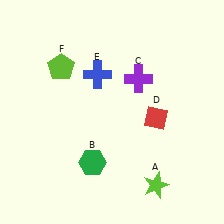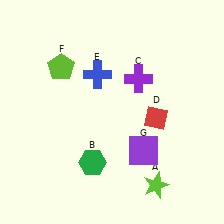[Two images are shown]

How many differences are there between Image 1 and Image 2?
There is 1 difference between the two images.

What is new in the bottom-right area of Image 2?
A purple square (G) was added in the bottom-right area of Image 2.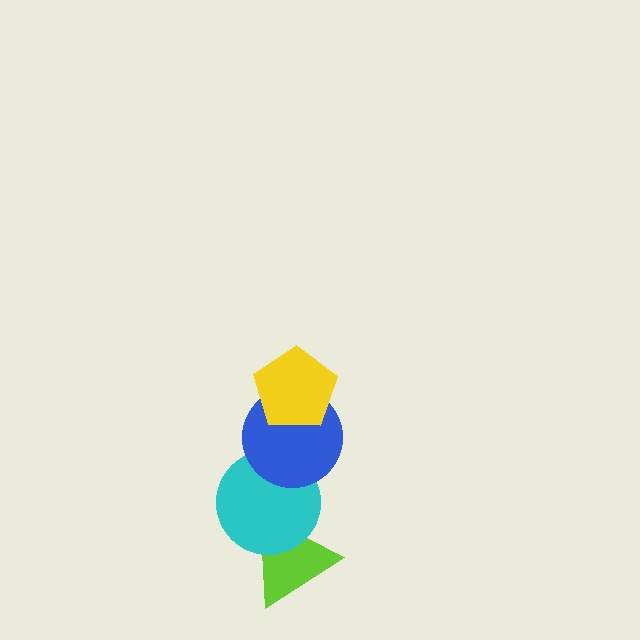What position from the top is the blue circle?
The blue circle is 2nd from the top.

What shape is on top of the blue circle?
The yellow pentagon is on top of the blue circle.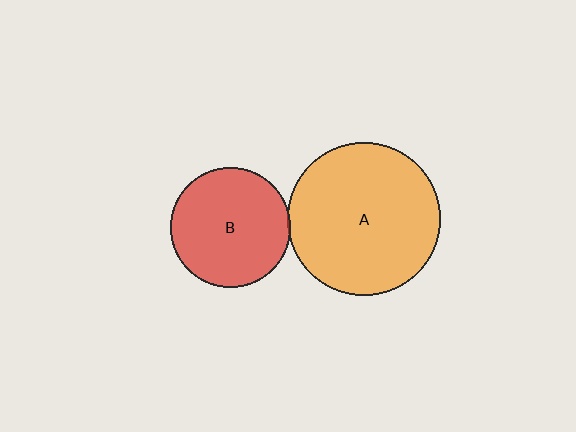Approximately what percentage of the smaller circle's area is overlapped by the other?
Approximately 5%.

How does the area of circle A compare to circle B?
Approximately 1.6 times.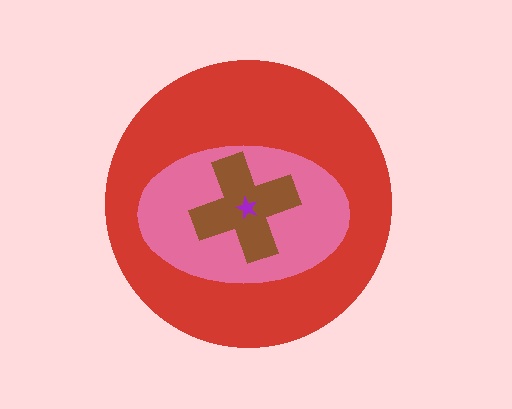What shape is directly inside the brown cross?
The purple star.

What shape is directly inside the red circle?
The pink ellipse.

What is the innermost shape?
The purple star.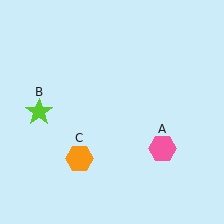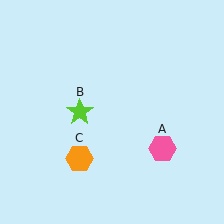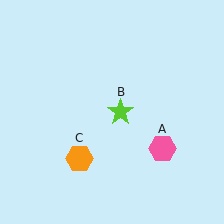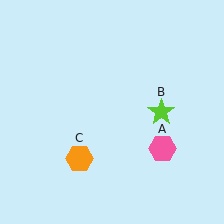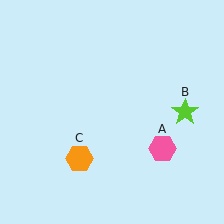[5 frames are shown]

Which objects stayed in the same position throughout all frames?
Pink hexagon (object A) and orange hexagon (object C) remained stationary.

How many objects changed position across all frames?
1 object changed position: lime star (object B).